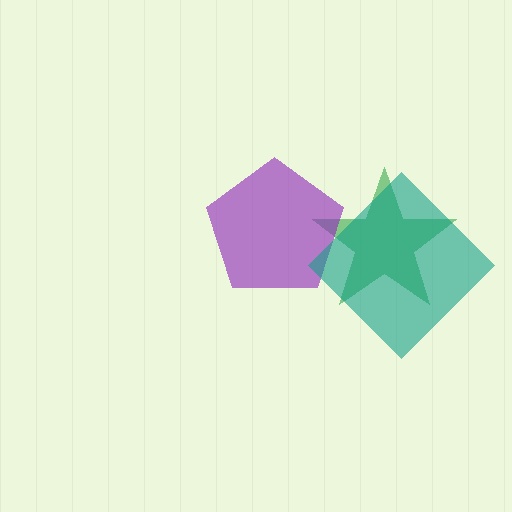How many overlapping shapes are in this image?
There are 3 overlapping shapes in the image.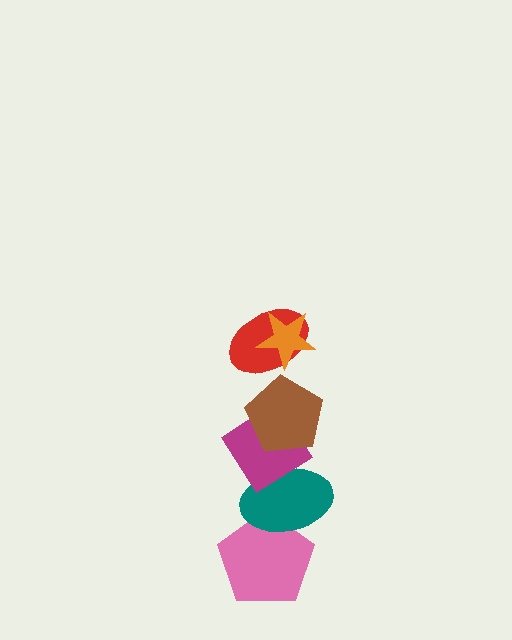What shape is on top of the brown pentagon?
The red ellipse is on top of the brown pentagon.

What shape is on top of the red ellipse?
The orange star is on top of the red ellipse.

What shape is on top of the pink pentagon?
The teal ellipse is on top of the pink pentagon.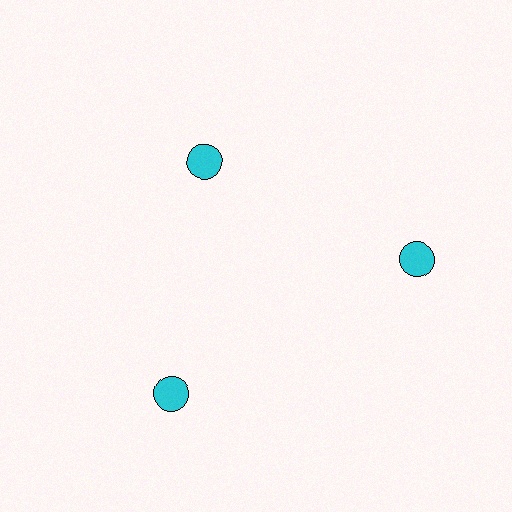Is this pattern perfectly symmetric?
No. The 3 cyan circles are arranged in a ring, but one element near the 11 o'clock position is pulled inward toward the center, breaking the 3-fold rotational symmetry.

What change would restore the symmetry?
The symmetry would be restored by moving it outward, back onto the ring so that all 3 circles sit at equal angles and equal distance from the center.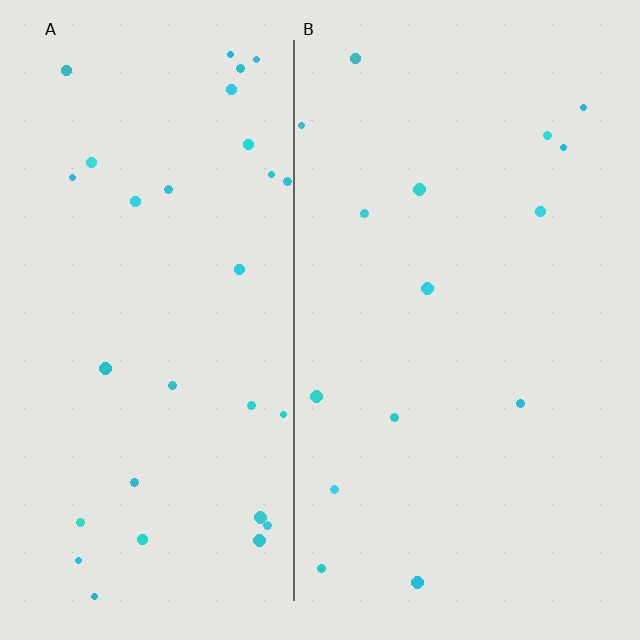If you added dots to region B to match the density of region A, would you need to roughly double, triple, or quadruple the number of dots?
Approximately double.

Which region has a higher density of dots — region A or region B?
A (the left).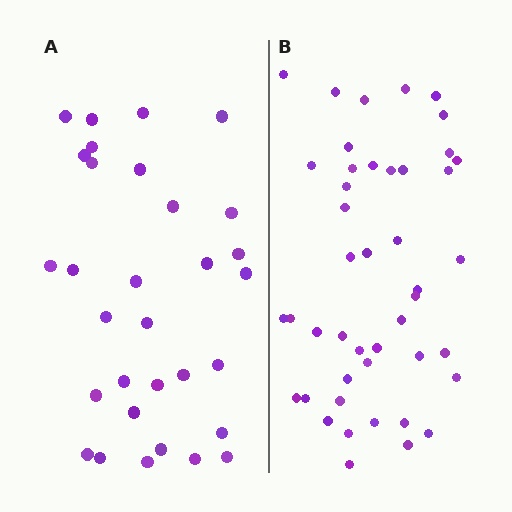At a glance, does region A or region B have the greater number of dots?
Region B (the right region) has more dots.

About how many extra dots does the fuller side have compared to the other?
Region B has approximately 15 more dots than region A.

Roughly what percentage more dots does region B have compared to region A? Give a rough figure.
About 45% more.